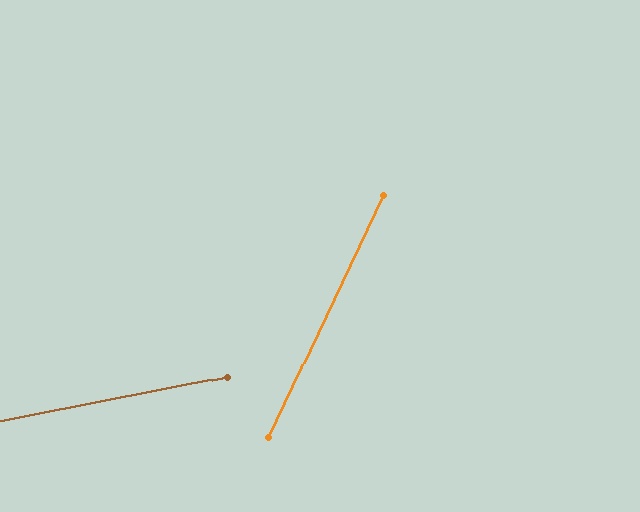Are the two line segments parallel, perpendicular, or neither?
Neither parallel nor perpendicular — they differ by about 54°.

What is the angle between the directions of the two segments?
Approximately 54 degrees.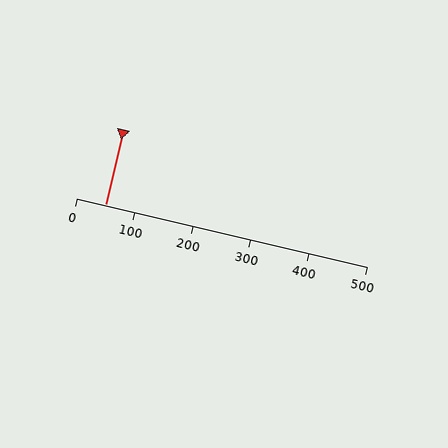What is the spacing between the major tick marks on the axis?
The major ticks are spaced 100 apart.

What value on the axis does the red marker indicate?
The marker indicates approximately 50.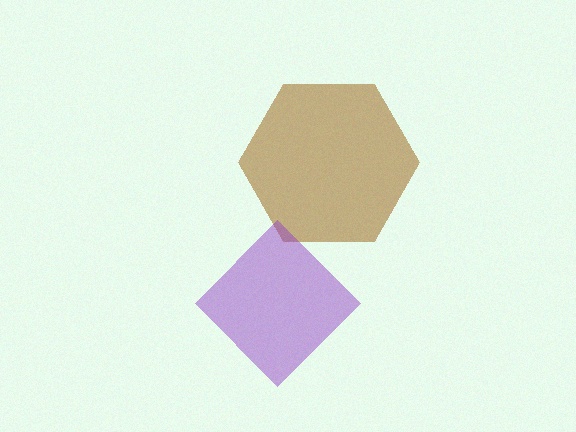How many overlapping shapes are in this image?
There are 2 overlapping shapes in the image.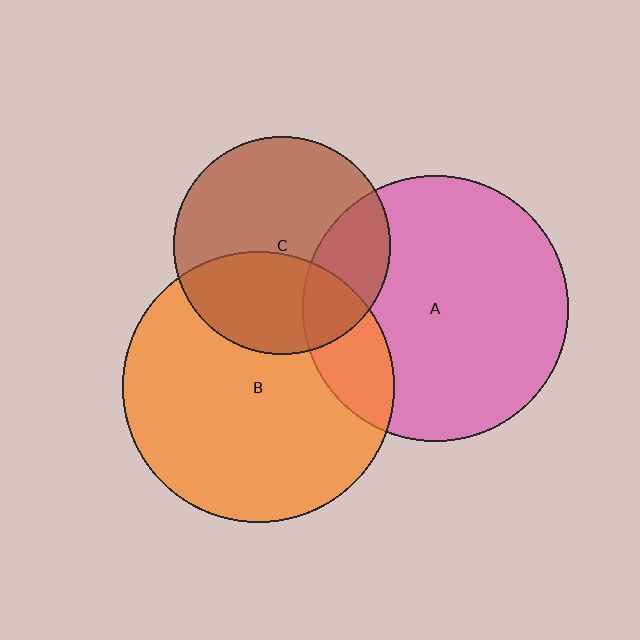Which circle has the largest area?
Circle B (orange).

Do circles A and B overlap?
Yes.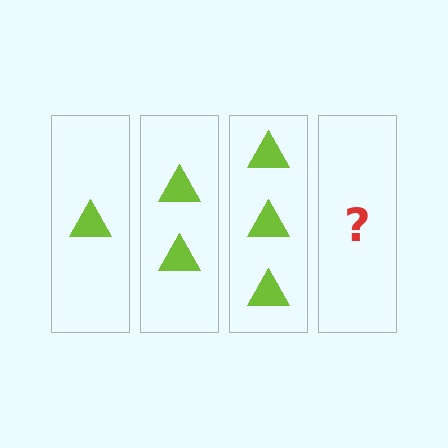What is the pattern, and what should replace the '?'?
The pattern is that each step adds one more triangle. The '?' should be 4 triangles.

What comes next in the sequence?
The next element should be 4 triangles.